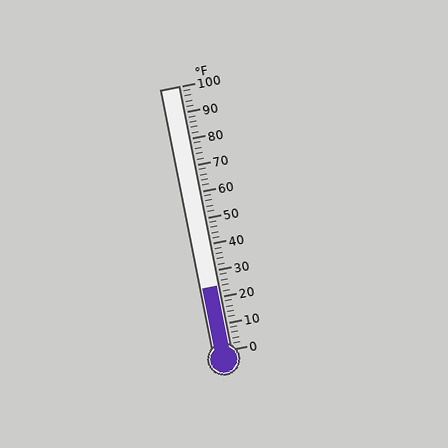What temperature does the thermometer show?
The thermometer shows approximately 24°F.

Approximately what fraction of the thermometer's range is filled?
The thermometer is filled to approximately 25% of its range.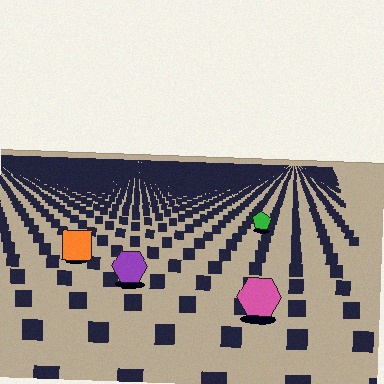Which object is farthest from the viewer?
The green pentagon is farthest from the viewer. It appears smaller and the ground texture around it is denser.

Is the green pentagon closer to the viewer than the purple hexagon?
No. The purple hexagon is closer — you can tell from the texture gradient: the ground texture is coarser near it.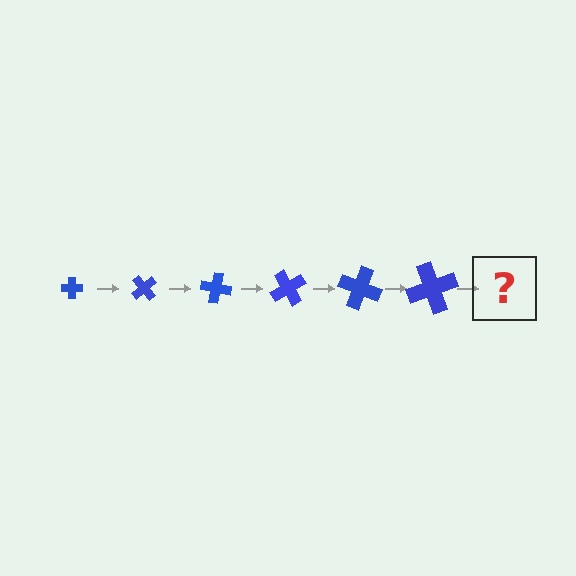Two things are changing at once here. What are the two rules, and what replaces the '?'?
The two rules are that the cross grows larger each step and it rotates 50 degrees each step. The '?' should be a cross, larger than the previous one and rotated 300 degrees from the start.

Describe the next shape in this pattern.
It should be a cross, larger than the previous one and rotated 300 degrees from the start.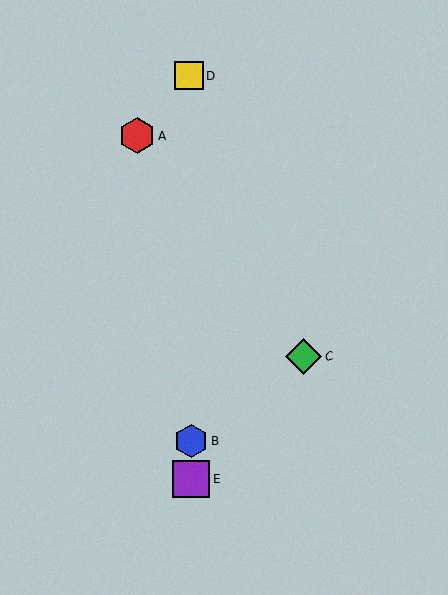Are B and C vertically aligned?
No, B is at x≈191 and C is at x≈304.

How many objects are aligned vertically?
3 objects (B, D, E) are aligned vertically.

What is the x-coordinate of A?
Object A is at x≈137.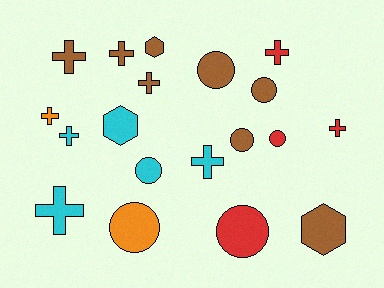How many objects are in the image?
There are 19 objects.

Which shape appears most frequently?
Cross, with 9 objects.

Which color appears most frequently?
Brown, with 8 objects.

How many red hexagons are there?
There are no red hexagons.